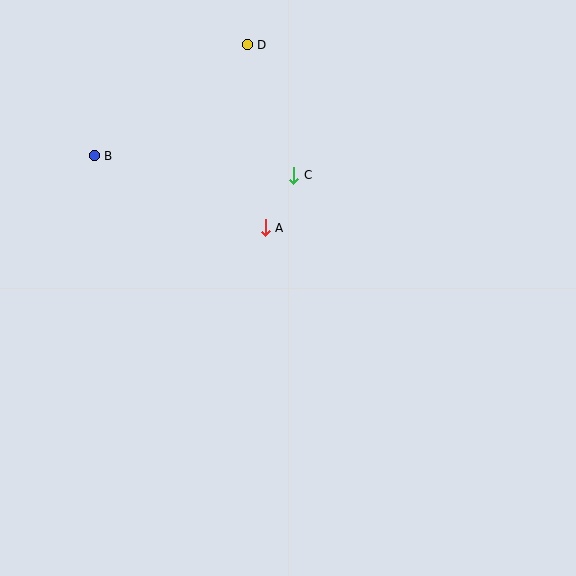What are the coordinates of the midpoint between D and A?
The midpoint between D and A is at (256, 136).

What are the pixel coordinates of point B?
Point B is at (94, 156).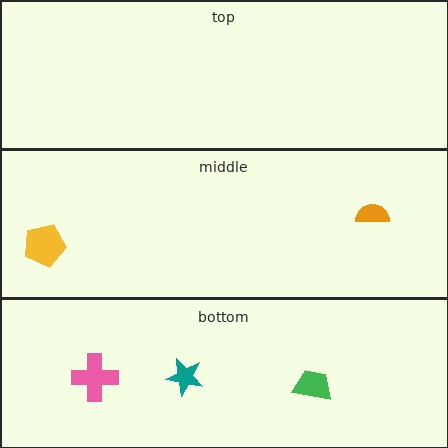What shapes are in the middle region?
The yellow pentagon, the orange semicircle.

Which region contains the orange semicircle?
The middle region.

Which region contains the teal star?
The bottom region.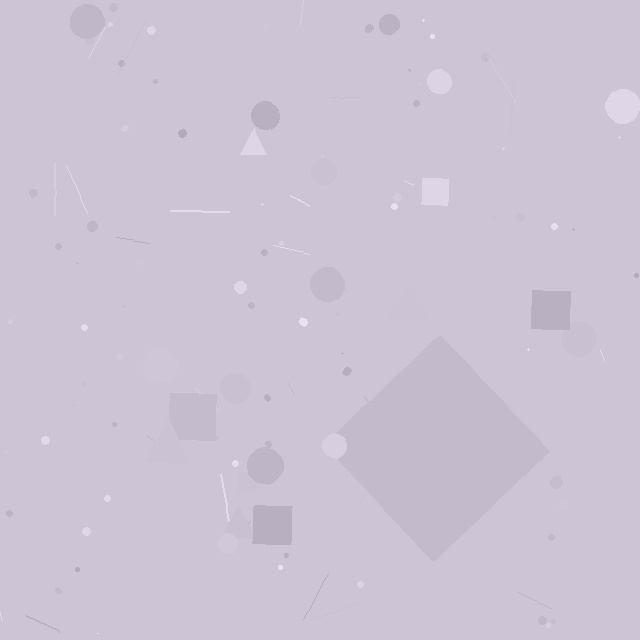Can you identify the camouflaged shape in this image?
The camouflaged shape is a diamond.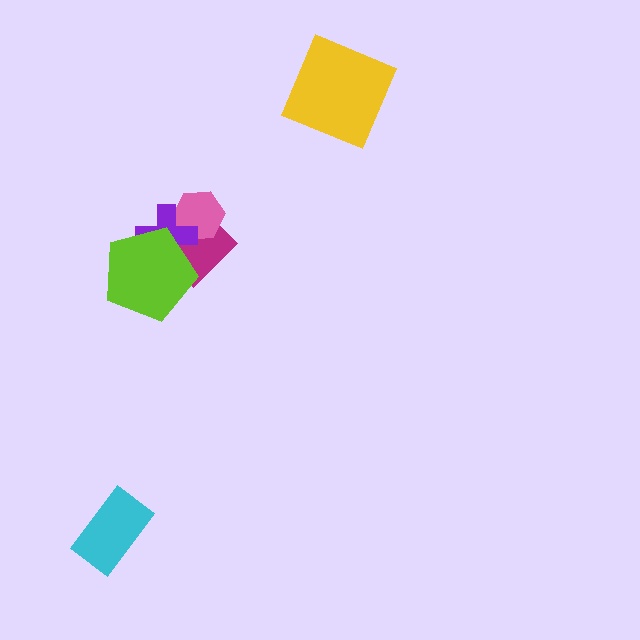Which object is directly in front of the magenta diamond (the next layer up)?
The pink hexagon is directly in front of the magenta diamond.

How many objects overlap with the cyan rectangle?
0 objects overlap with the cyan rectangle.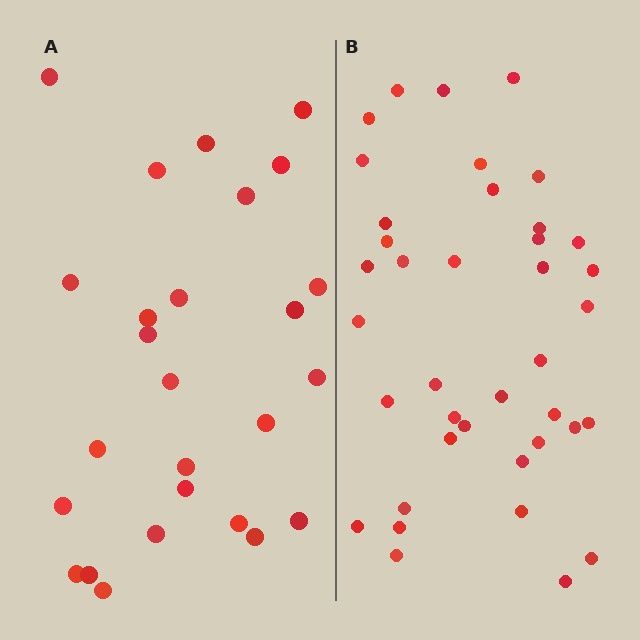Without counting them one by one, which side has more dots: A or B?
Region B (the right region) has more dots.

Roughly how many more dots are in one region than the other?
Region B has approximately 15 more dots than region A.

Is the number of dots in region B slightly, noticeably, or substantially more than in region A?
Region B has substantially more. The ratio is roughly 1.5 to 1.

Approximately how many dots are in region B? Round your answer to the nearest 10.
About 40 dots. (The exact count is 39, which rounds to 40.)